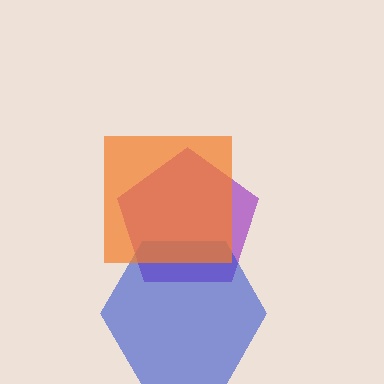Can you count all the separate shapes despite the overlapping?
Yes, there are 3 separate shapes.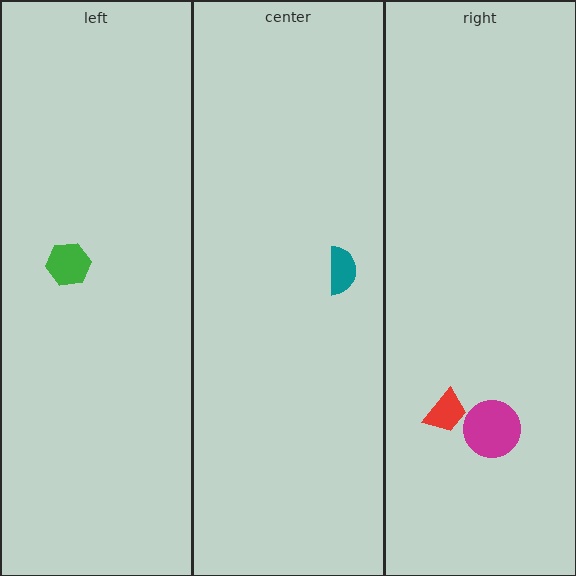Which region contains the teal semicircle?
The center region.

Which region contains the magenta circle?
The right region.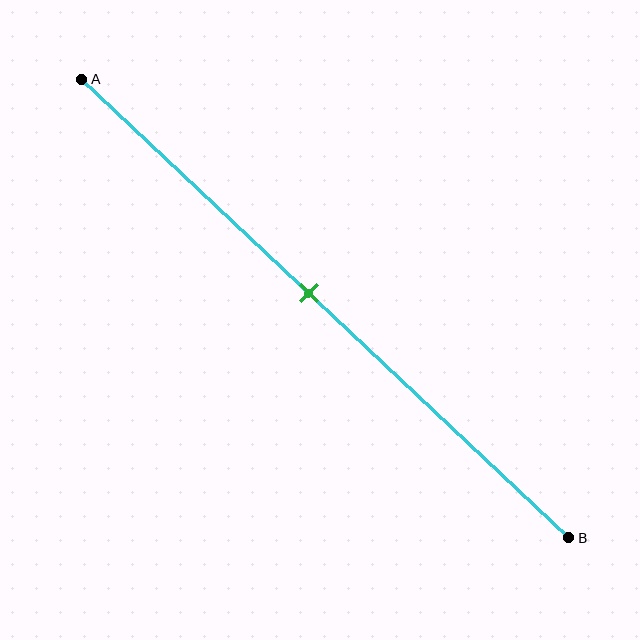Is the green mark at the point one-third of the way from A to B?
No, the mark is at about 45% from A, not at the 33% one-third point.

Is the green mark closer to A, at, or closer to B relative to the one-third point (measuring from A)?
The green mark is closer to point B than the one-third point of segment AB.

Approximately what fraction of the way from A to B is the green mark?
The green mark is approximately 45% of the way from A to B.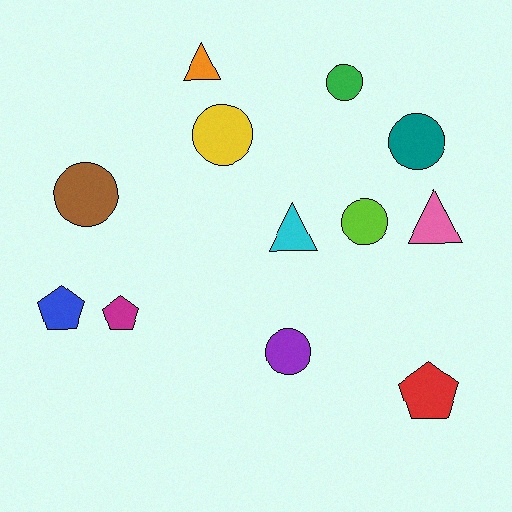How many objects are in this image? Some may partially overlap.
There are 12 objects.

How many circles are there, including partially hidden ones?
There are 6 circles.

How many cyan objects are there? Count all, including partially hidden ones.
There is 1 cyan object.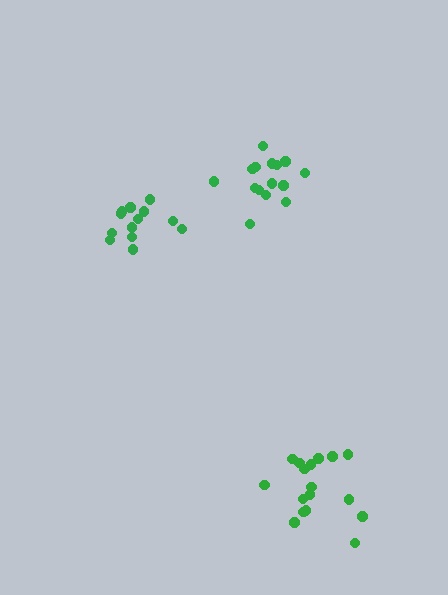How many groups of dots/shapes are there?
There are 3 groups.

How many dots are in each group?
Group 1: 15 dots, Group 2: 17 dots, Group 3: 13 dots (45 total).